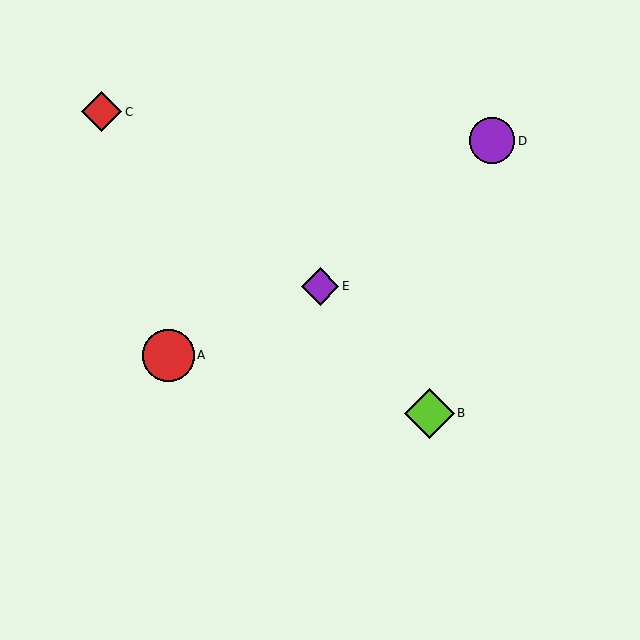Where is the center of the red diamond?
The center of the red diamond is at (102, 112).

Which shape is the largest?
The red circle (labeled A) is the largest.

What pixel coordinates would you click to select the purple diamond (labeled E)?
Click at (320, 286) to select the purple diamond E.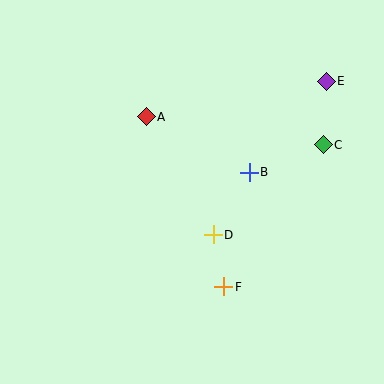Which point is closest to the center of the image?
Point D at (213, 235) is closest to the center.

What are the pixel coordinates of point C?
Point C is at (323, 145).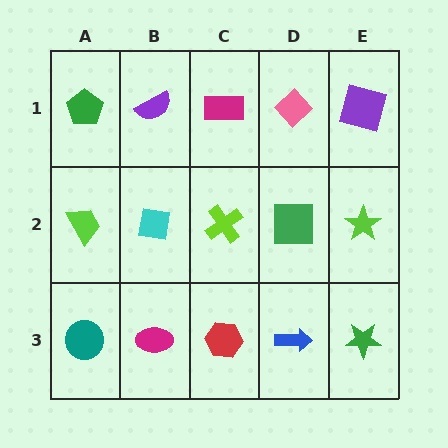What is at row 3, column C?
A red hexagon.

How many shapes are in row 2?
5 shapes.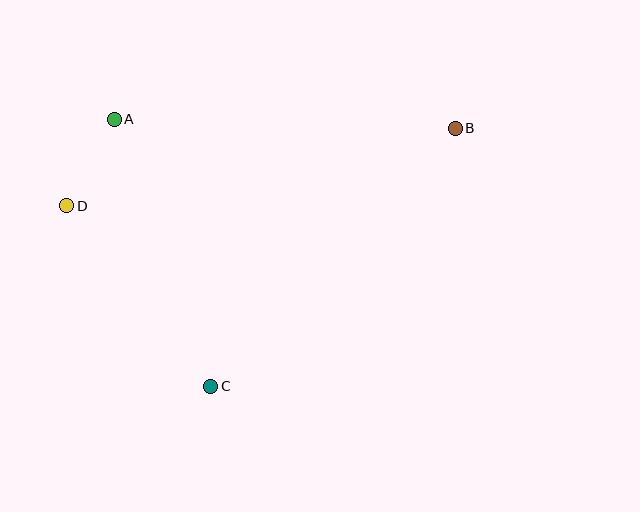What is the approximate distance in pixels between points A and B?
The distance between A and B is approximately 341 pixels.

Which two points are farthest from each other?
Points B and D are farthest from each other.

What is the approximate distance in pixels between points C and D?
The distance between C and D is approximately 231 pixels.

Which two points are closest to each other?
Points A and D are closest to each other.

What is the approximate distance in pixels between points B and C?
The distance between B and C is approximately 355 pixels.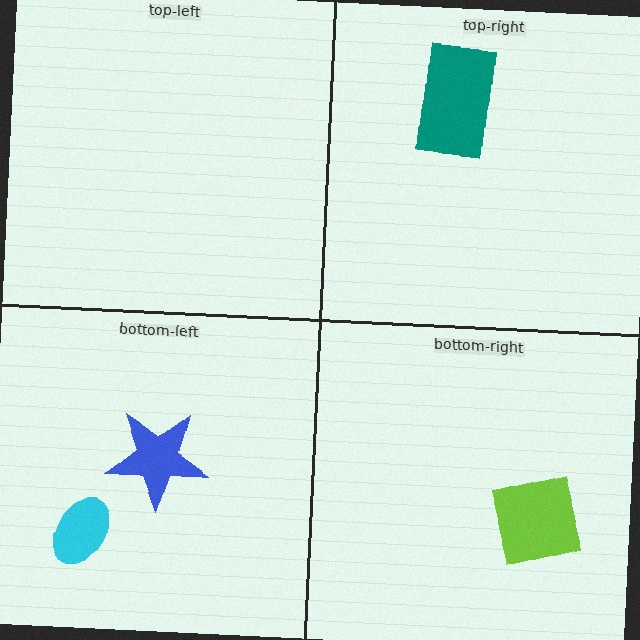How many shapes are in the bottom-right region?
1.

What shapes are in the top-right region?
The teal rectangle.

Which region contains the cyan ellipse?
The bottom-left region.